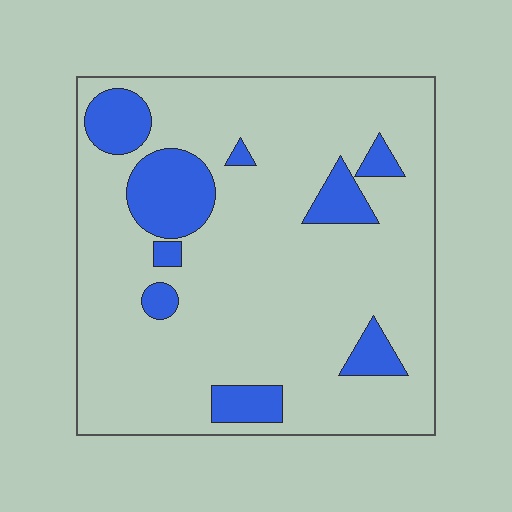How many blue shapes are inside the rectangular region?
9.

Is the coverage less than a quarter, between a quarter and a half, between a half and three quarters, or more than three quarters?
Less than a quarter.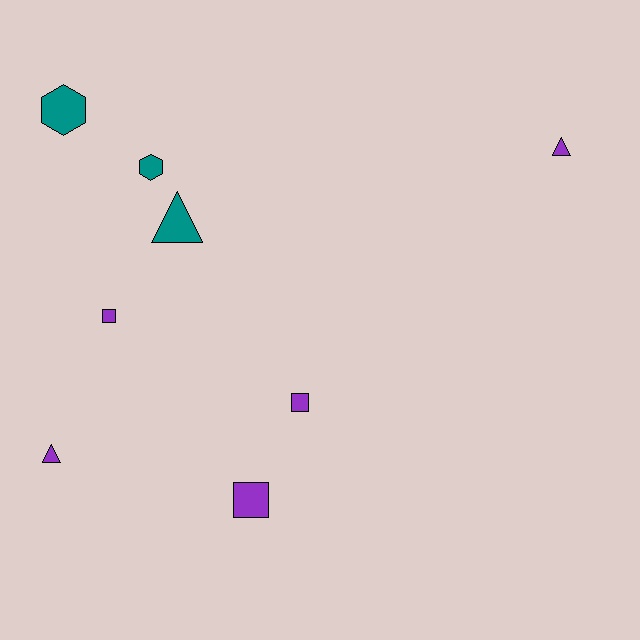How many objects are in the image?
There are 8 objects.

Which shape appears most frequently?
Triangle, with 3 objects.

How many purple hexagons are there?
There are no purple hexagons.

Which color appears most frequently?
Purple, with 5 objects.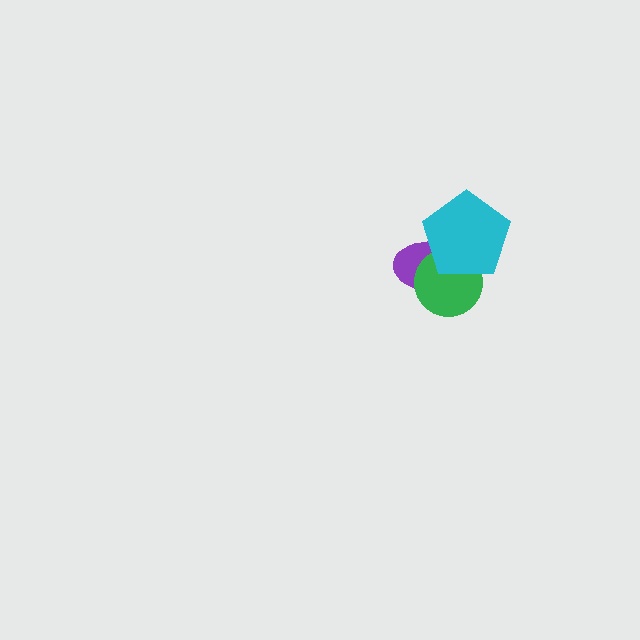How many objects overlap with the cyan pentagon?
2 objects overlap with the cyan pentagon.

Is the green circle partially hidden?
Yes, it is partially covered by another shape.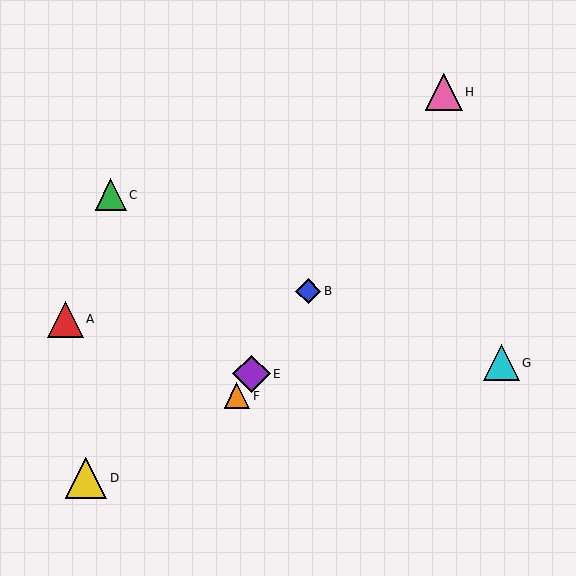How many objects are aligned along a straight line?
4 objects (B, E, F, H) are aligned along a straight line.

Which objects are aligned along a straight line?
Objects B, E, F, H are aligned along a straight line.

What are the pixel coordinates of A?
Object A is at (65, 319).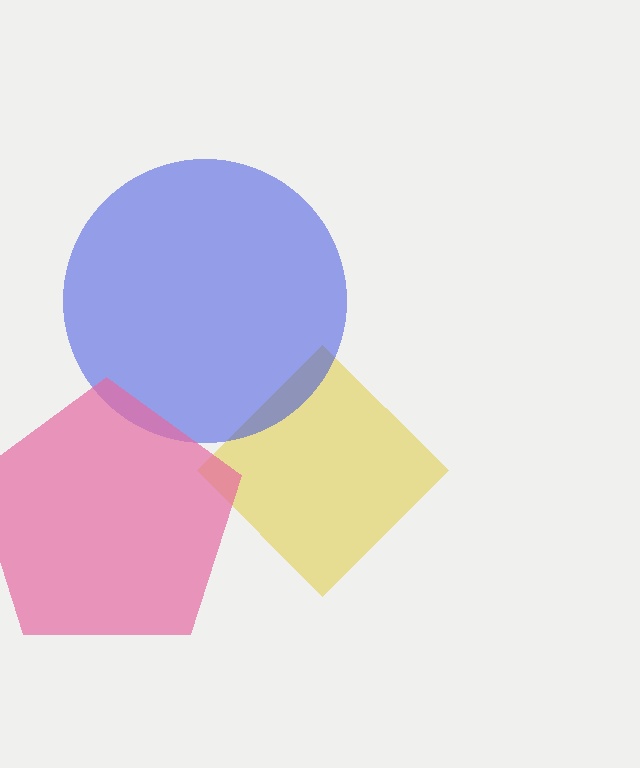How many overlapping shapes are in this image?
There are 3 overlapping shapes in the image.